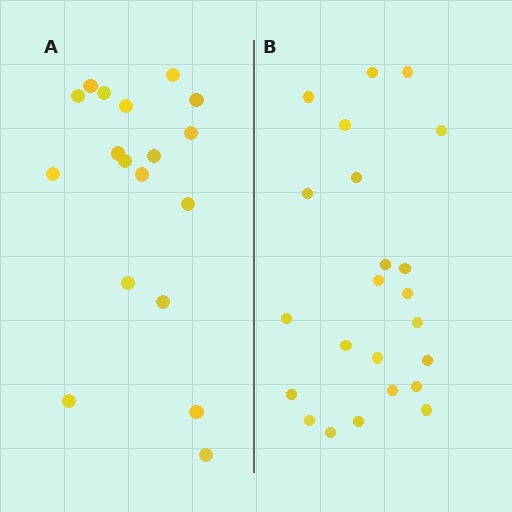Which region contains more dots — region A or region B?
Region B (the right region) has more dots.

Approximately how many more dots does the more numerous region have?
Region B has about 5 more dots than region A.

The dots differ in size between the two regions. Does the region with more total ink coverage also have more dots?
No. Region A has more total ink coverage because its dots are larger, but region B actually contains more individual dots. Total area can be misleading — the number of items is what matters here.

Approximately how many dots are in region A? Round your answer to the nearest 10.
About 20 dots. (The exact count is 18, which rounds to 20.)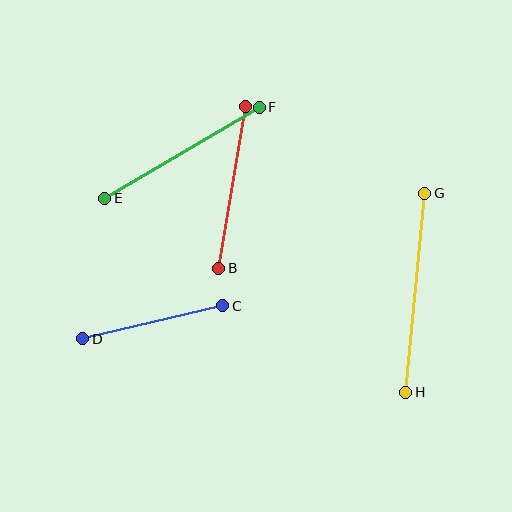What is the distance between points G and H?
The distance is approximately 200 pixels.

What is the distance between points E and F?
The distance is approximately 179 pixels.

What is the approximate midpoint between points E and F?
The midpoint is at approximately (182, 153) pixels.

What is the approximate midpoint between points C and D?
The midpoint is at approximately (153, 322) pixels.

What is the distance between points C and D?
The distance is approximately 144 pixels.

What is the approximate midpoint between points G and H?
The midpoint is at approximately (415, 293) pixels.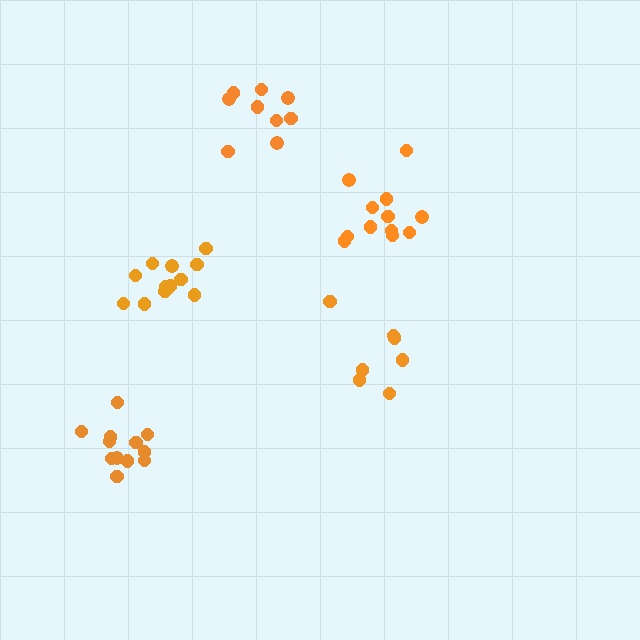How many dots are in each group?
Group 1: 12 dots, Group 2: 9 dots, Group 3: 12 dots, Group 4: 7 dots, Group 5: 12 dots (52 total).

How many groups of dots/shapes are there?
There are 5 groups.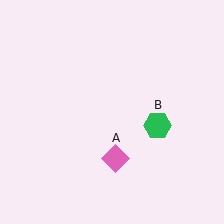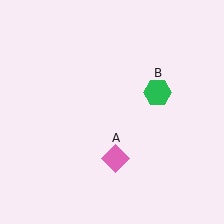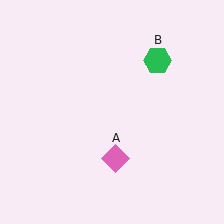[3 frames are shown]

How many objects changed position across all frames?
1 object changed position: green hexagon (object B).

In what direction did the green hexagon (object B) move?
The green hexagon (object B) moved up.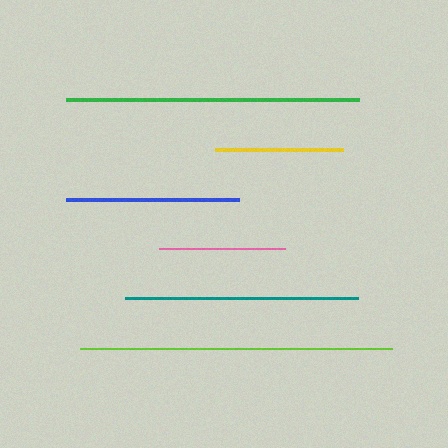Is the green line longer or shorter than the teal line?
The green line is longer than the teal line.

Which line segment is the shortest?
The pink line is the shortest at approximately 126 pixels.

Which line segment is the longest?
The lime line is the longest at approximately 312 pixels.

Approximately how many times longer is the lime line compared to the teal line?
The lime line is approximately 1.3 times the length of the teal line.